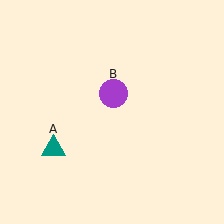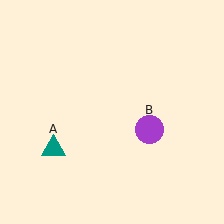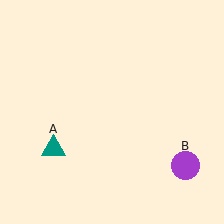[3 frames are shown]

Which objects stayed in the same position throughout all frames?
Teal triangle (object A) remained stationary.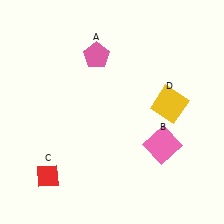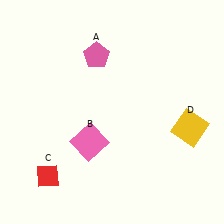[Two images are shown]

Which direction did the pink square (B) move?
The pink square (B) moved left.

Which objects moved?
The objects that moved are: the pink square (B), the yellow square (D).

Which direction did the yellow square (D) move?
The yellow square (D) moved down.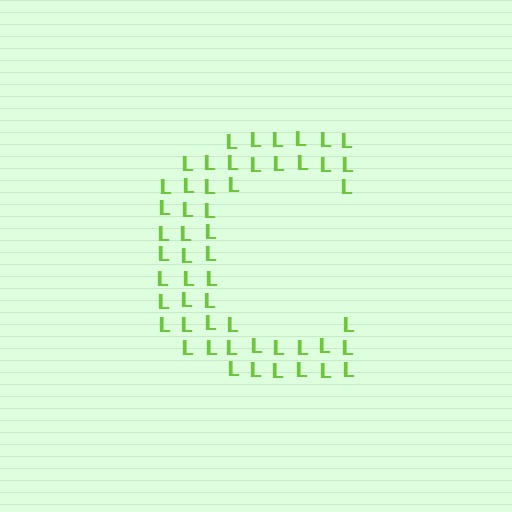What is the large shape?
The large shape is the letter C.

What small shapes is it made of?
It is made of small letter L's.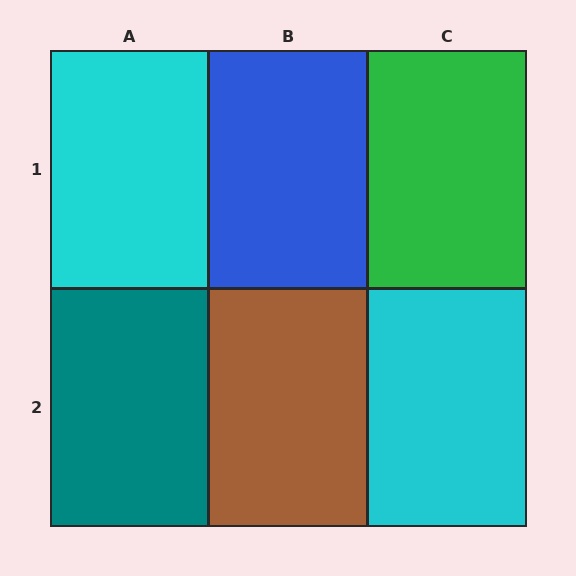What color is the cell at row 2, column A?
Teal.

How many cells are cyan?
2 cells are cyan.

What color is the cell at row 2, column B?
Brown.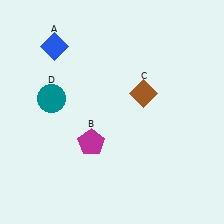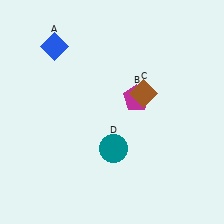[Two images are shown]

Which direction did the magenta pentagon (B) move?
The magenta pentagon (B) moved right.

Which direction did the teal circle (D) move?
The teal circle (D) moved right.